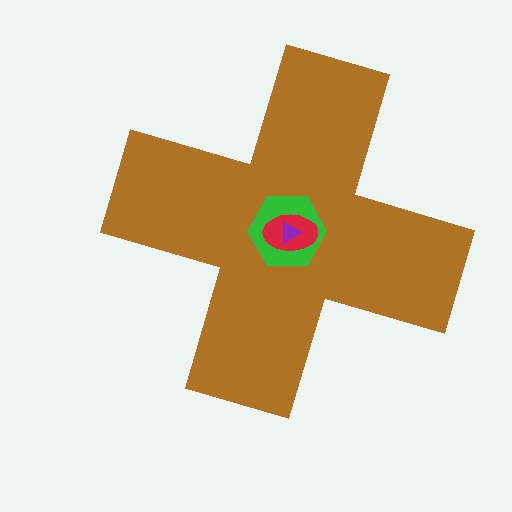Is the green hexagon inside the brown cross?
Yes.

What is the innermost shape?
The purple triangle.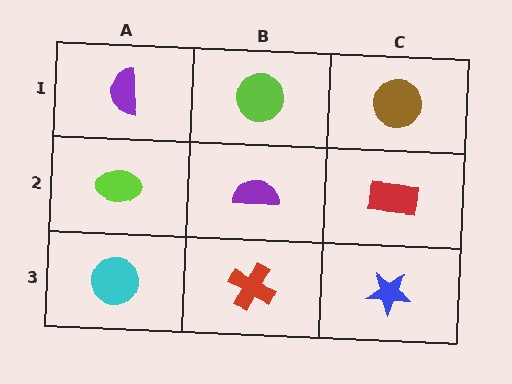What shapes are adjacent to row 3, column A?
A lime ellipse (row 2, column A), a red cross (row 3, column B).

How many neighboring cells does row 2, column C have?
3.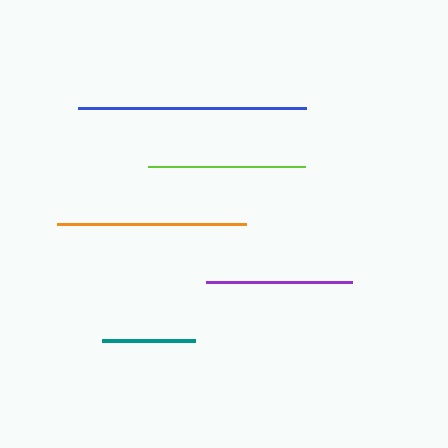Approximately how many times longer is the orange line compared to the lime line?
The orange line is approximately 1.2 times the length of the lime line.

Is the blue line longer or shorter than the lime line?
The blue line is longer than the lime line.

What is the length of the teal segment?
The teal segment is approximately 93 pixels long.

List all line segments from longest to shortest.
From longest to shortest: blue, orange, lime, purple, teal.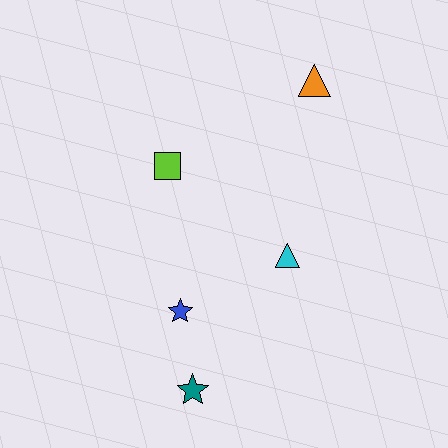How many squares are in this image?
There is 1 square.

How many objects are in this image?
There are 5 objects.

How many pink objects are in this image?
There are no pink objects.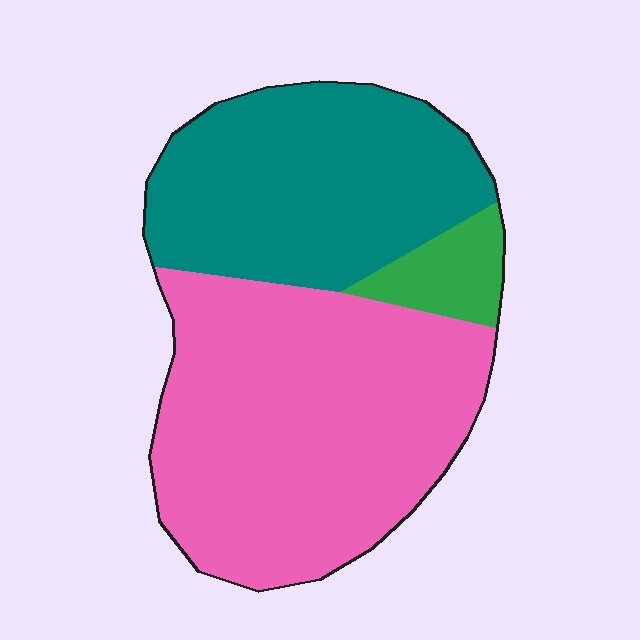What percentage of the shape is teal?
Teal takes up about three eighths (3/8) of the shape.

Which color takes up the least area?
Green, at roughly 5%.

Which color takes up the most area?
Pink, at roughly 55%.